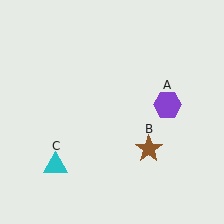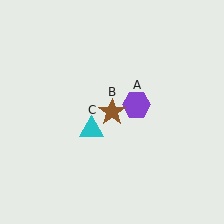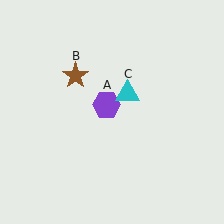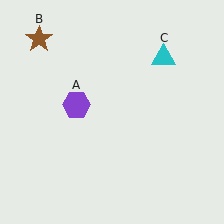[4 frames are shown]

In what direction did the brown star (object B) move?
The brown star (object B) moved up and to the left.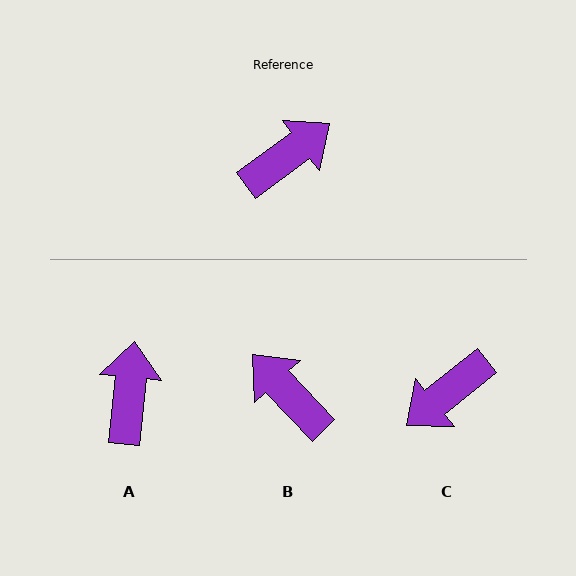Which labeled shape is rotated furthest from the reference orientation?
C, about 178 degrees away.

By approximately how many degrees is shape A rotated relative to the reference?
Approximately 48 degrees counter-clockwise.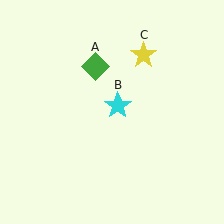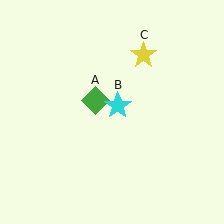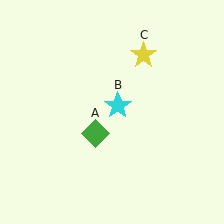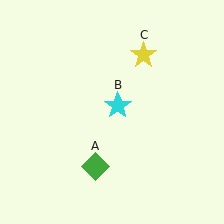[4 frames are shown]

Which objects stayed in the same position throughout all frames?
Cyan star (object B) and yellow star (object C) remained stationary.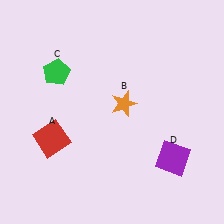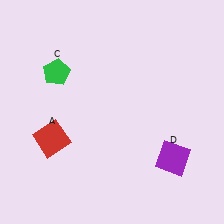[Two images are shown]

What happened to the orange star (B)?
The orange star (B) was removed in Image 2. It was in the top-right area of Image 1.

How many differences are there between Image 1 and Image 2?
There is 1 difference between the two images.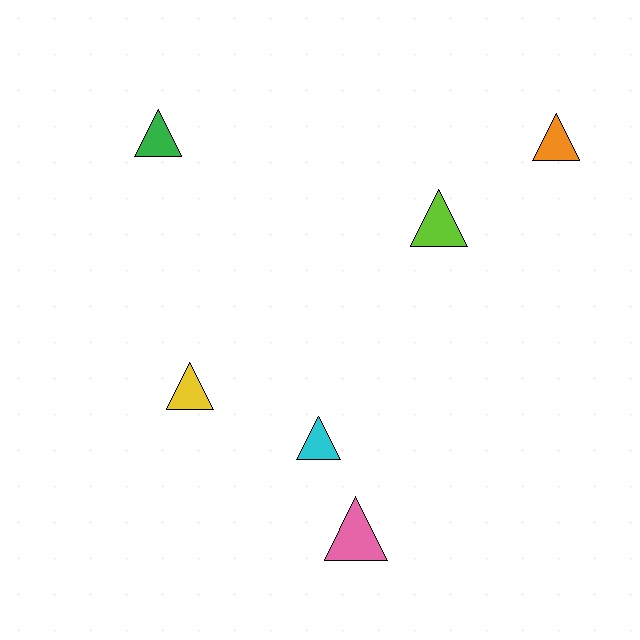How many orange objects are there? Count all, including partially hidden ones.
There is 1 orange object.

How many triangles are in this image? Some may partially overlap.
There are 6 triangles.